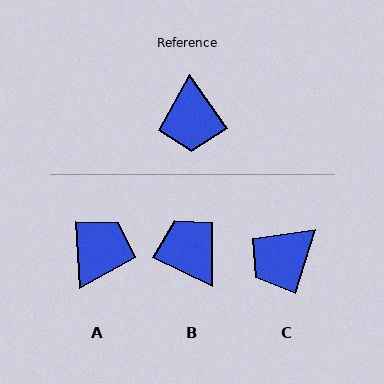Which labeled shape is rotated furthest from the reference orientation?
B, about 151 degrees away.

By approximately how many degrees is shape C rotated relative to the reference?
Approximately 53 degrees clockwise.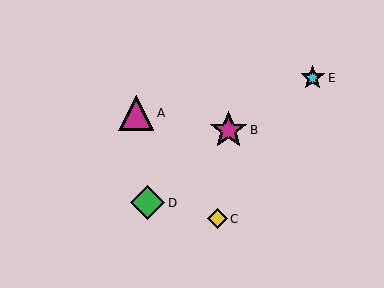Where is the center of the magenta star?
The center of the magenta star is at (228, 130).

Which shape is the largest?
The magenta star (labeled B) is the largest.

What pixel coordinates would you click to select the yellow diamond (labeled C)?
Click at (217, 219) to select the yellow diamond C.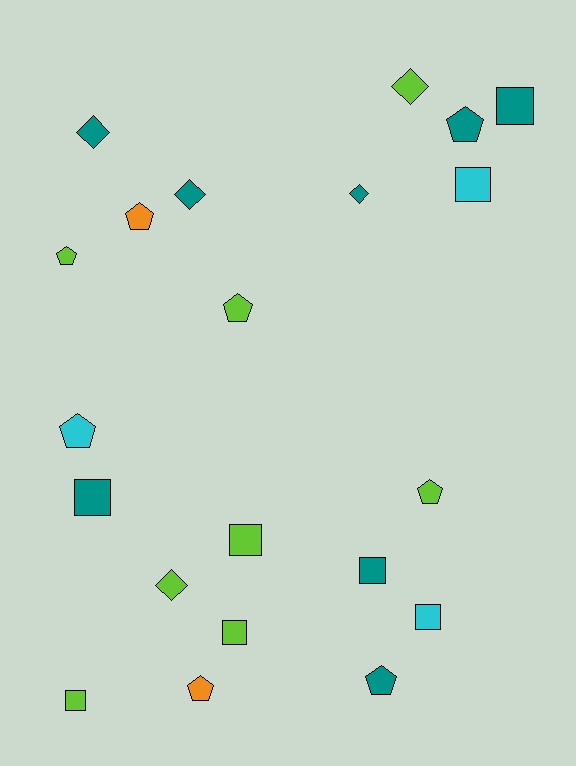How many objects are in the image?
There are 21 objects.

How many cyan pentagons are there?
There is 1 cyan pentagon.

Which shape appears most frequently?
Square, with 8 objects.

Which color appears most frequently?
Teal, with 8 objects.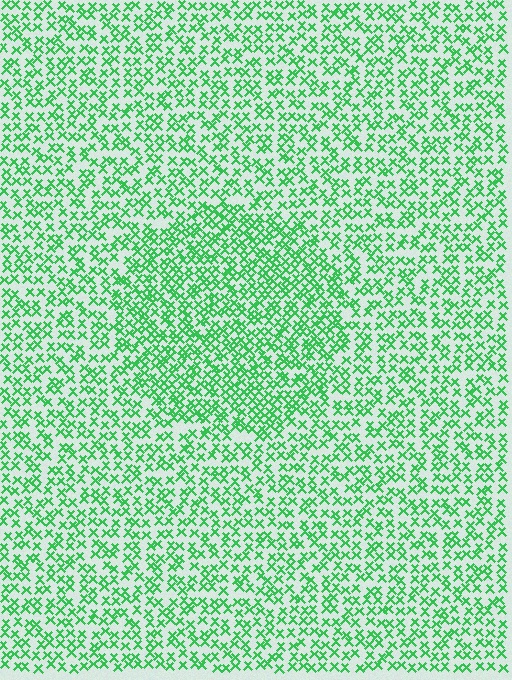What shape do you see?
I see a circle.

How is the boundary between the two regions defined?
The boundary is defined by a change in element density (approximately 1.6x ratio). All elements are the same color, size, and shape.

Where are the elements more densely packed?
The elements are more densely packed inside the circle boundary.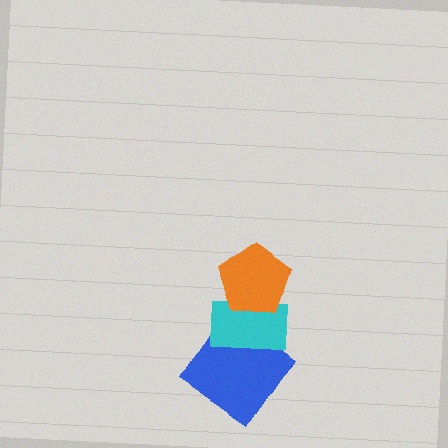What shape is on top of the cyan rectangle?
The orange pentagon is on top of the cyan rectangle.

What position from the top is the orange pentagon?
The orange pentagon is 1st from the top.